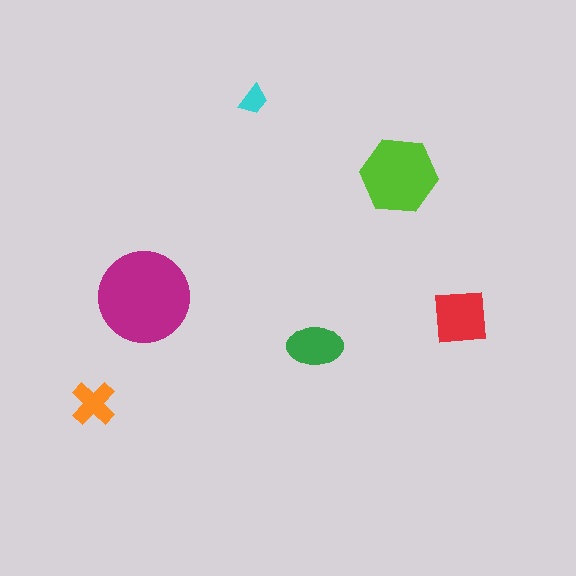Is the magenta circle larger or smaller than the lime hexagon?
Larger.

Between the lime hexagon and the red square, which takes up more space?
The lime hexagon.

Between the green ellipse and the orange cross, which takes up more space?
The green ellipse.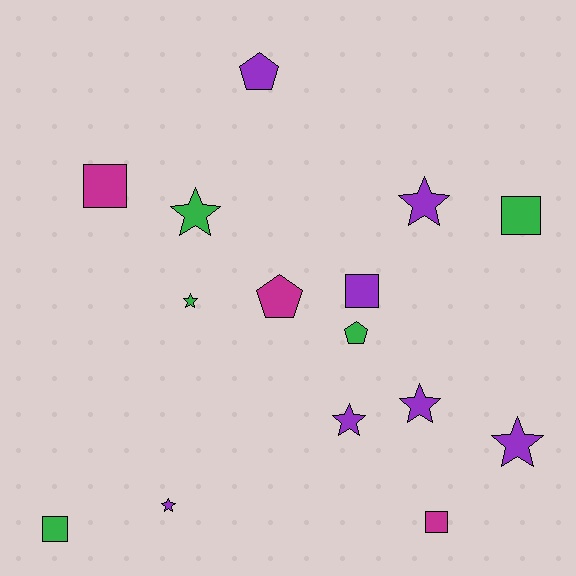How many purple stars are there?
There are 5 purple stars.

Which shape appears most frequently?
Star, with 7 objects.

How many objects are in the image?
There are 15 objects.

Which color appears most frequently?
Purple, with 7 objects.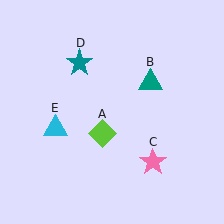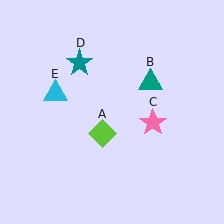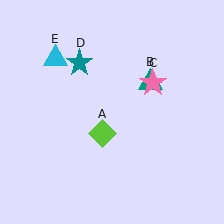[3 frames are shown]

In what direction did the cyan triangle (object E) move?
The cyan triangle (object E) moved up.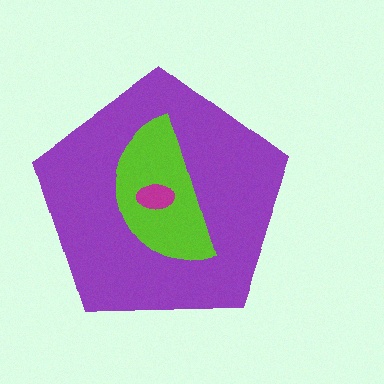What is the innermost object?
The magenta ellipse.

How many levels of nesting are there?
3.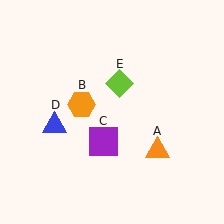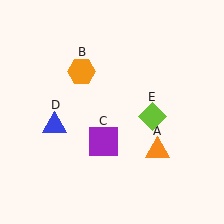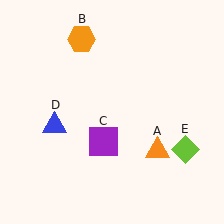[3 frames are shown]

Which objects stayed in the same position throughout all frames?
Orange triangle (object A) and purple square (object C) and blue triangle (object D) remained stationary.